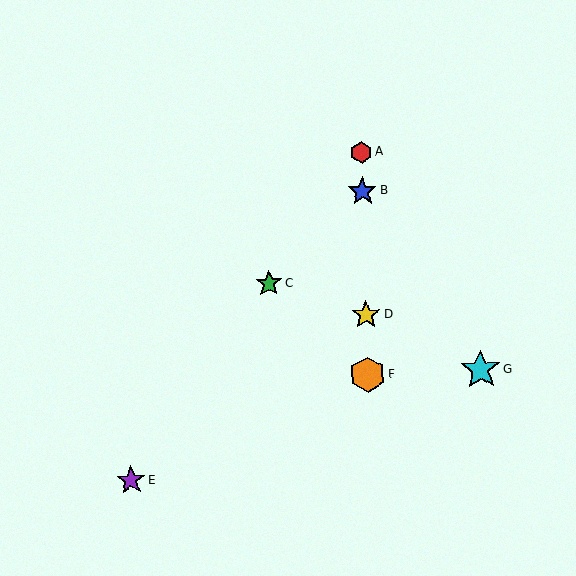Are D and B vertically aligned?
Yes, both are at x≈366.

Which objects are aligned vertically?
Objects A, B, D, F are aligned vertically.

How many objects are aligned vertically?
4 objects (A, B, D, F) are aligned vertically.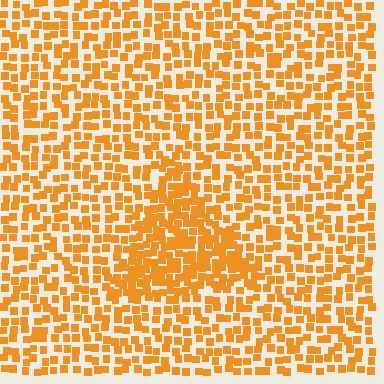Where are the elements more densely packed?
The elements are more densely packed inside the triangle boundary.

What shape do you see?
I see a triangle.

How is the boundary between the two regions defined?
The boundary is defined by a change in element density (approximately 1.8x ratio). All elements are the same color, size, and shape.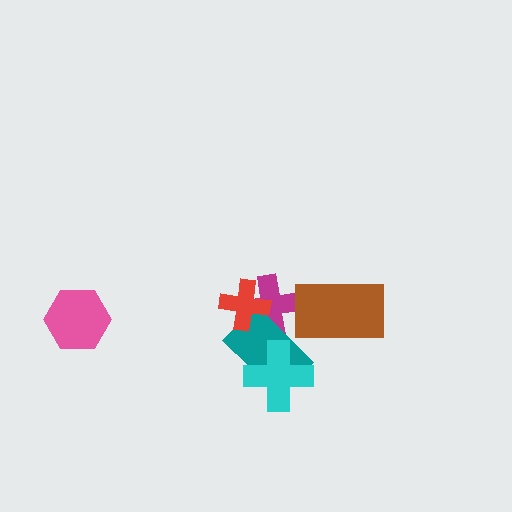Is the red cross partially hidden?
No, no other shape covers it.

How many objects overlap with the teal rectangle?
3 objects overlap with the teal rectangle.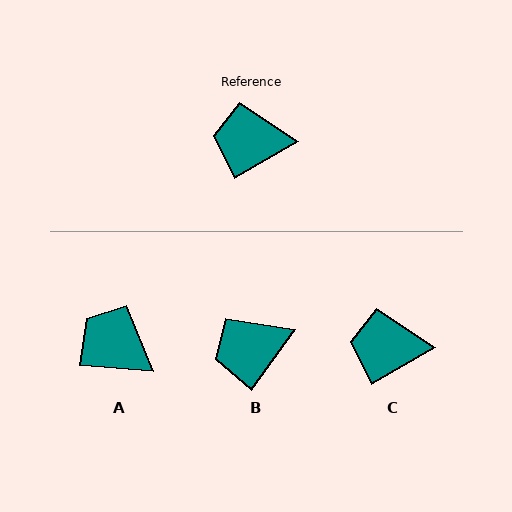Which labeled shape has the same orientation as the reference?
C.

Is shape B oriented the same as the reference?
No, it is off by about 24 degrees.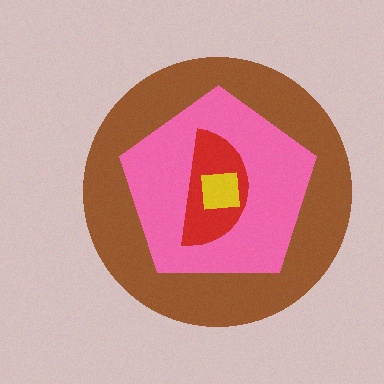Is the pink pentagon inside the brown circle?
Yes.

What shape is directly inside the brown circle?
The pink pentagon.